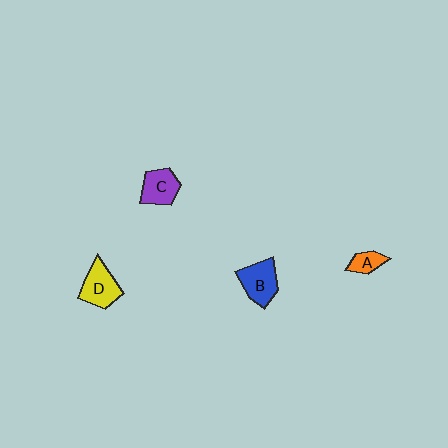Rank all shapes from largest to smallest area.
From largest to smallest: D (yellow), B (blue), C (purple), A (orange).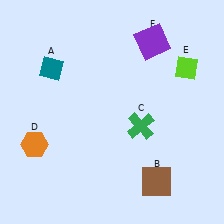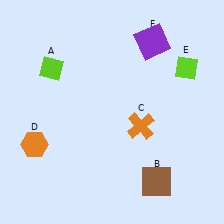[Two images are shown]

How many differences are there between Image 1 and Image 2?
There are 2 differences between the two images.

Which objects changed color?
A changed from teal to lime. C changed from green to orange.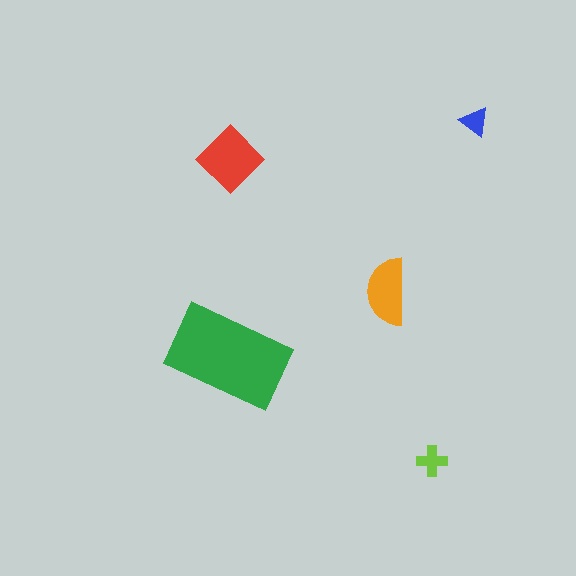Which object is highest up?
The blue triangle is topmost.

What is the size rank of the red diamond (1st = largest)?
2nd.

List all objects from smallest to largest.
The blue triangle, the lime cross, the orange semicircle, the red diamond, the green rectangle.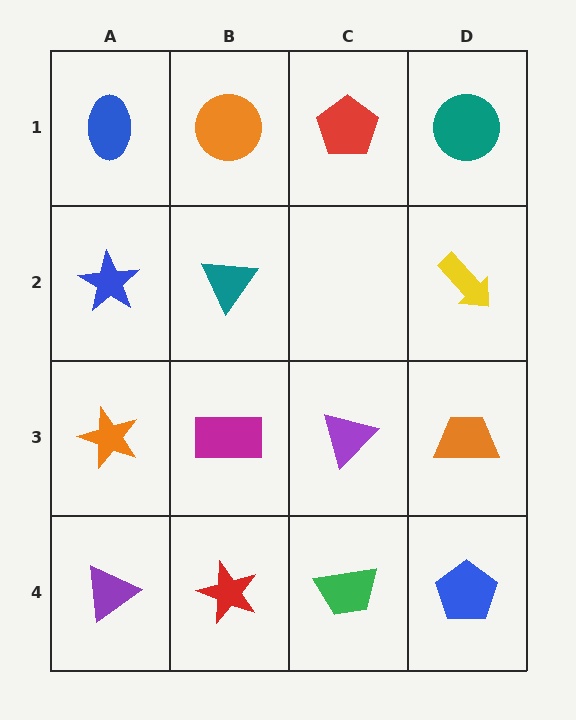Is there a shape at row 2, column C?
No, that cell is empty.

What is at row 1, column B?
An orange circle.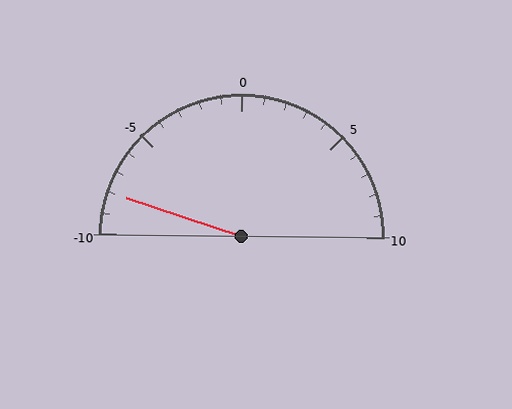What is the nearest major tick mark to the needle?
The nearest major tick mark is -10.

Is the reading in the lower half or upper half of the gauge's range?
The reading is in the lower half of the range (-10 to 10).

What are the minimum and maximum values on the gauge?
The gauge ranges from -10 to 10.